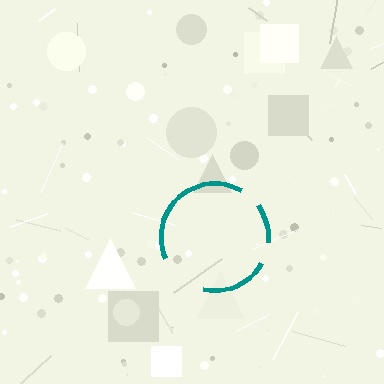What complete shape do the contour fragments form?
The contour fragments form a circle.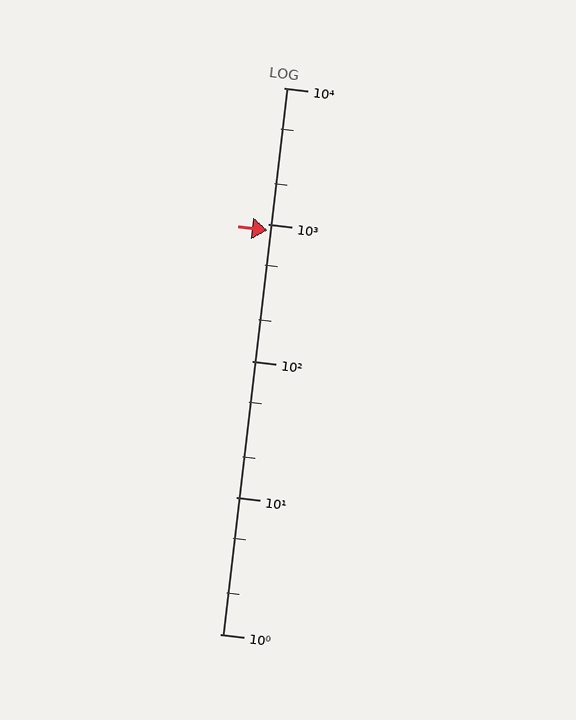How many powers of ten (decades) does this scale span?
The scale spans 4 decades, from 1 to 10000.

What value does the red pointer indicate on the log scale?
The pointer indicates approximately 910.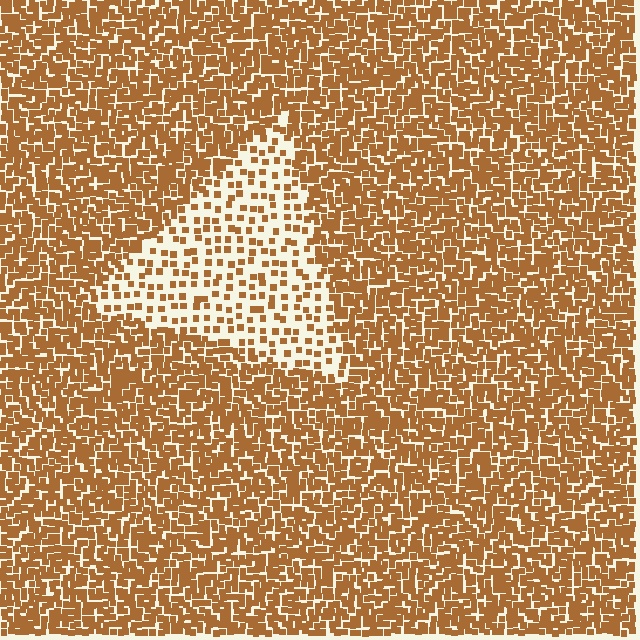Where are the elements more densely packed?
The elements are more densely packed outside the triangle boundary.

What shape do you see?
I see a triangle.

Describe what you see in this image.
The image contains small brown elements arranged at two different densities. A triangle-shaped region is visible where the elements are less densely packed than the surrounding area.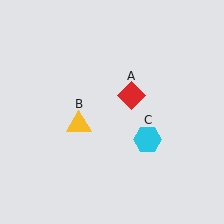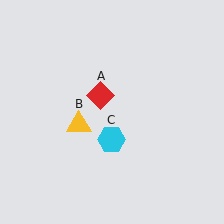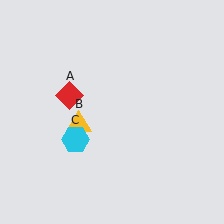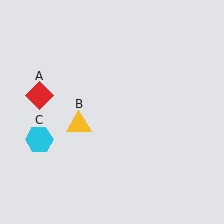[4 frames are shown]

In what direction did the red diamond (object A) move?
The red diamond (object A) moved left.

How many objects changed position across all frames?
2 objects changed position: red diamond (object A), cyan hexagon (object C).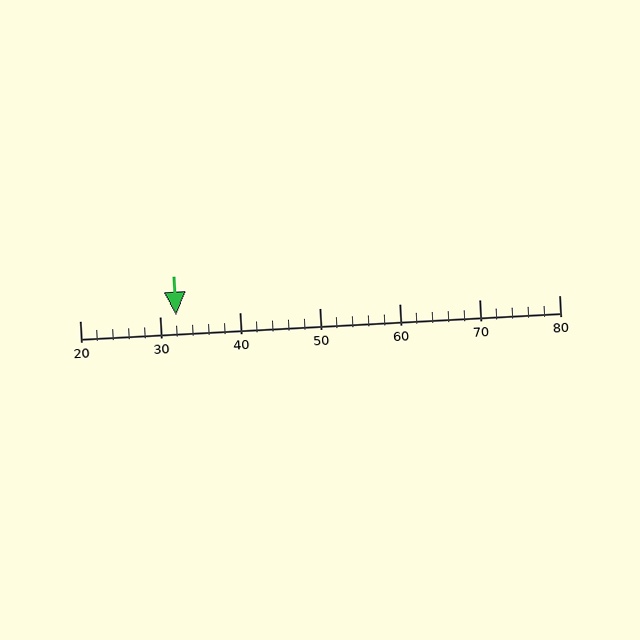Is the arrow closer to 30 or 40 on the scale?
The arrow is closer to 30.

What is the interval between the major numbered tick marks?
The major tick marks are spaced 10 units apart.